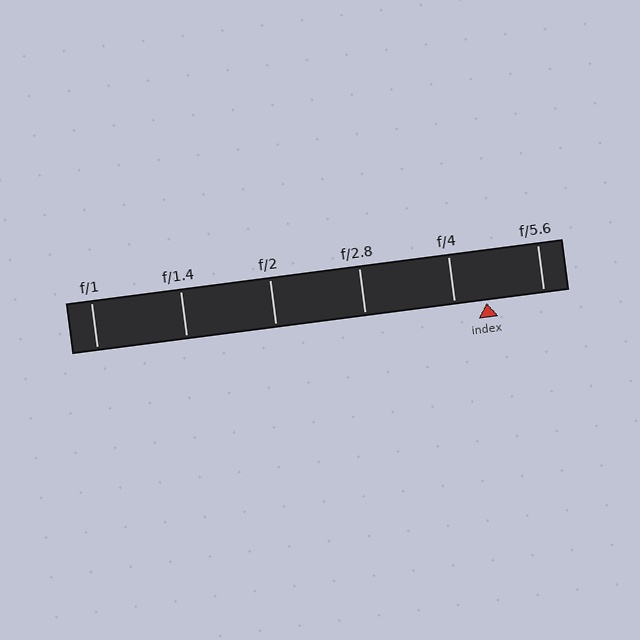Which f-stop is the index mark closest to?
The index mark is closest to f/4.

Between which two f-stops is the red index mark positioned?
The index mark is between f/4 and f/5.6.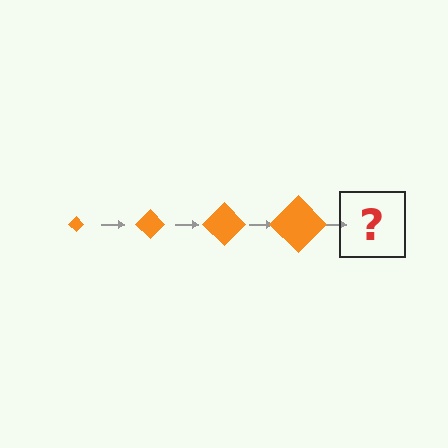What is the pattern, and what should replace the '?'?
The pattern is that the diamond gets progressively larger each step. The '?' should be an orange diamond, larger than the previous one.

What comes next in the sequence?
The next element should be an orange diamond, larger than the previous one.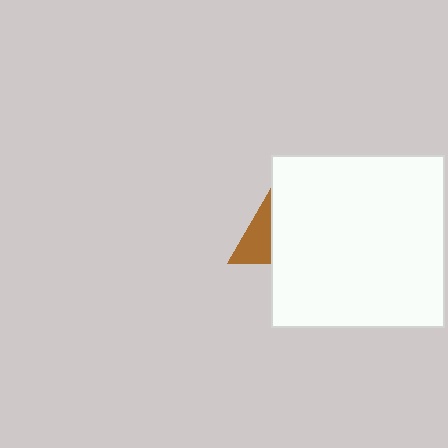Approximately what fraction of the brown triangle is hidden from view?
Roughly 63% of the brown triangle is hidden behind the white square.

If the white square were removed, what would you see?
You would see the complete brown triangle.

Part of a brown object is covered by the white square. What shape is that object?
It is a triangle.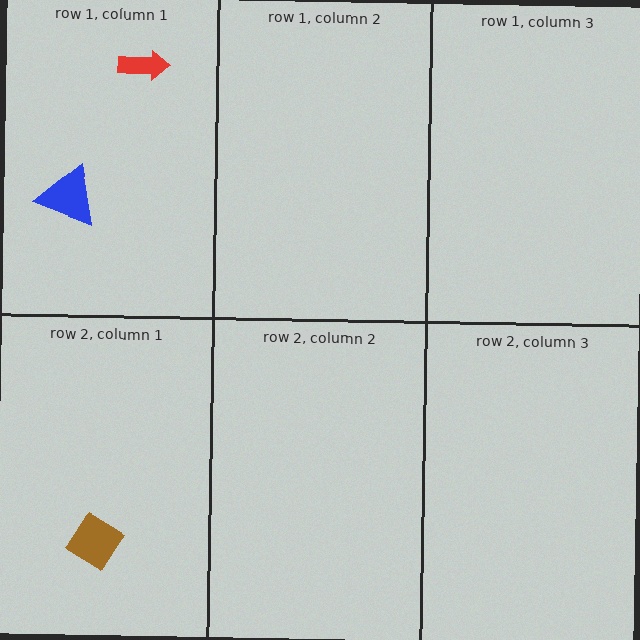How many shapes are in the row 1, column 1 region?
2.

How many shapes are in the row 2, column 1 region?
1.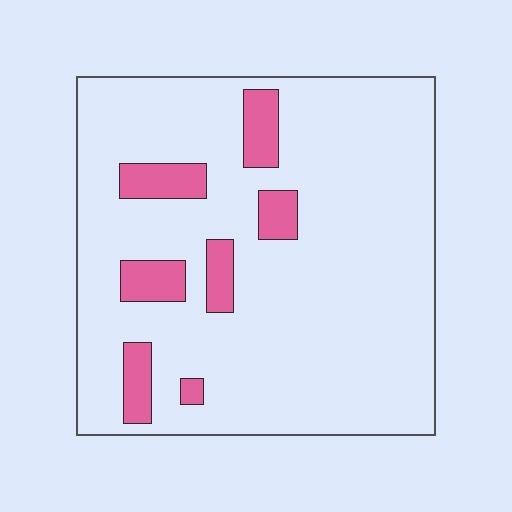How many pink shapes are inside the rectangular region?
7.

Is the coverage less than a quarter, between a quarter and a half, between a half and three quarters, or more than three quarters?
Less than a quarter.